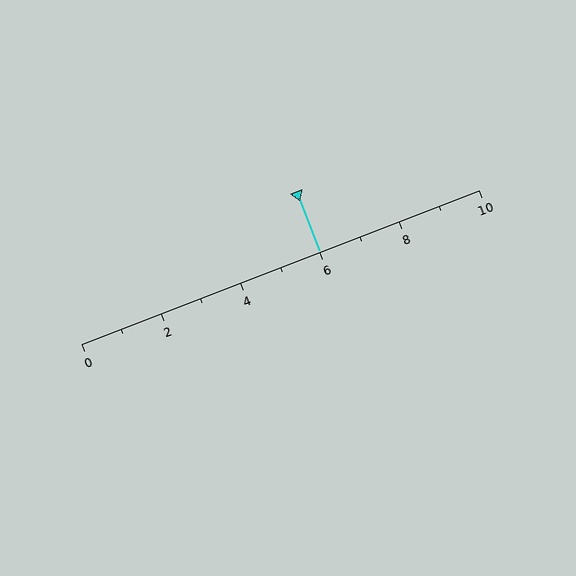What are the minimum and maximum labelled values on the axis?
The axis runs from 0 to 10.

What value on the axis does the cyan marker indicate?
The marker indicates approximately 6.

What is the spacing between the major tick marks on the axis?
The major ticks are spaced 2 apart.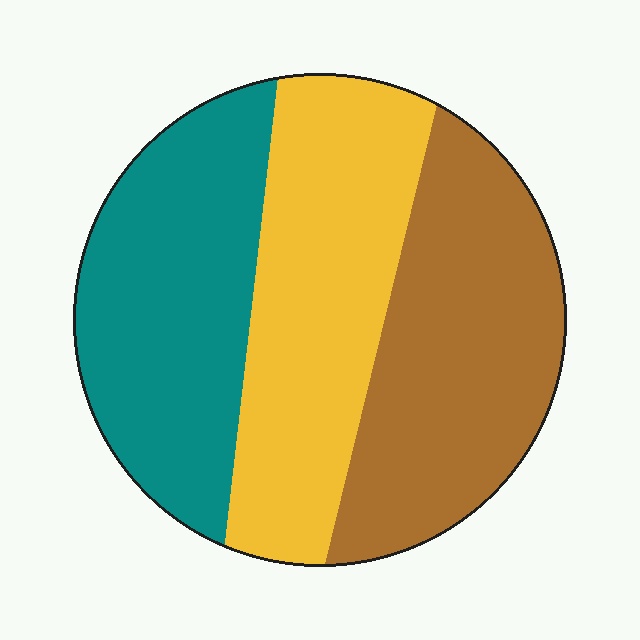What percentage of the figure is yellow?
Yellow takes up about one third (1/3) of the figure.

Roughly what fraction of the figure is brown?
Brown takes up between a third and a half of the figure.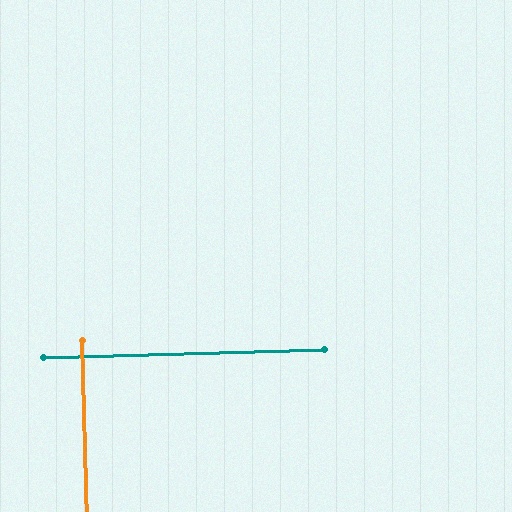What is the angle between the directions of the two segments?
Approximately 90 degrees.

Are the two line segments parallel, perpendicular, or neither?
Perpendicular — they meet at approximately 90°.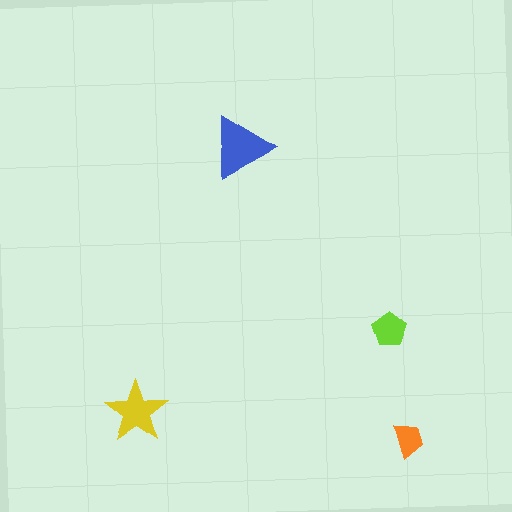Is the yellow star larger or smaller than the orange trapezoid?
Larger.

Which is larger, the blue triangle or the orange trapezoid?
The blue triangle.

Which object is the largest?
The blue triangle.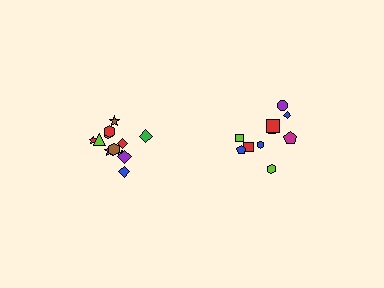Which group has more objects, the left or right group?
The left group.